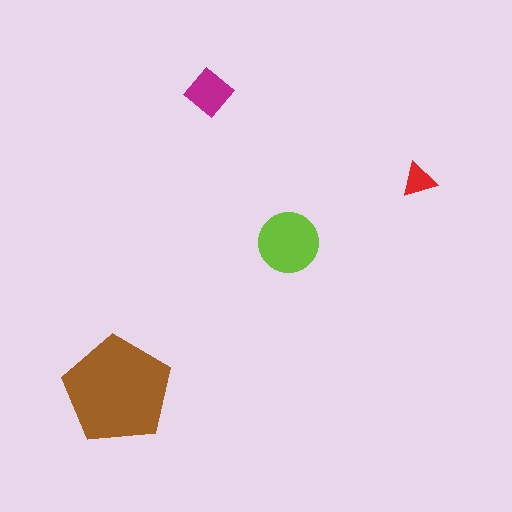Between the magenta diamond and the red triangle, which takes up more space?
The magenta diamond.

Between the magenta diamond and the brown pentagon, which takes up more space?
The brown pentagon.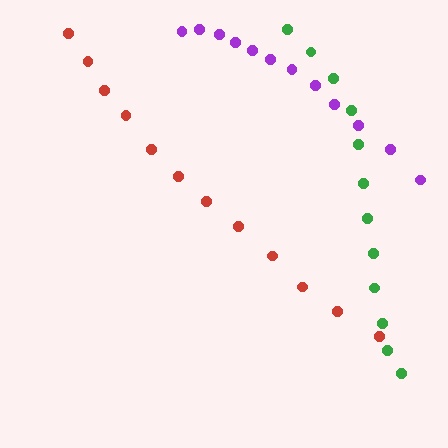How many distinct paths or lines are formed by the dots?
There are 3 distinct paths.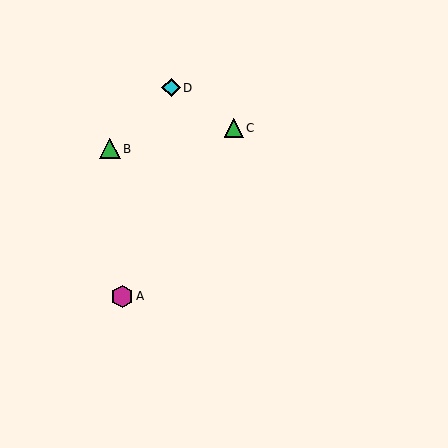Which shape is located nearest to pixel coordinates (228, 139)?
The green triangle (labeled C) at (234, 128) is nearest to that location.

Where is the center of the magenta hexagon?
The center of the magenta hexagon is at (122, 296).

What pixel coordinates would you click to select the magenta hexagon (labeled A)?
Click at (122, 296) to select the magenta hexagon A.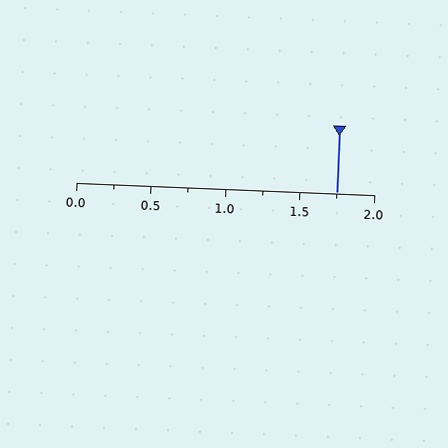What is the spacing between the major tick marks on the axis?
The major ticks are spaced 0.5 apart.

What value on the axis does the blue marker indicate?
The marker indicates approximately 1.75.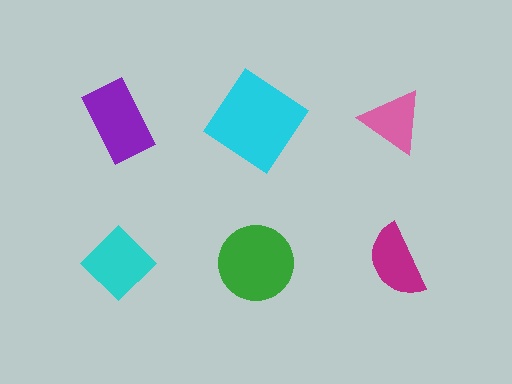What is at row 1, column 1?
A purple rectangle.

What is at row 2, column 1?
A cyan diamond.